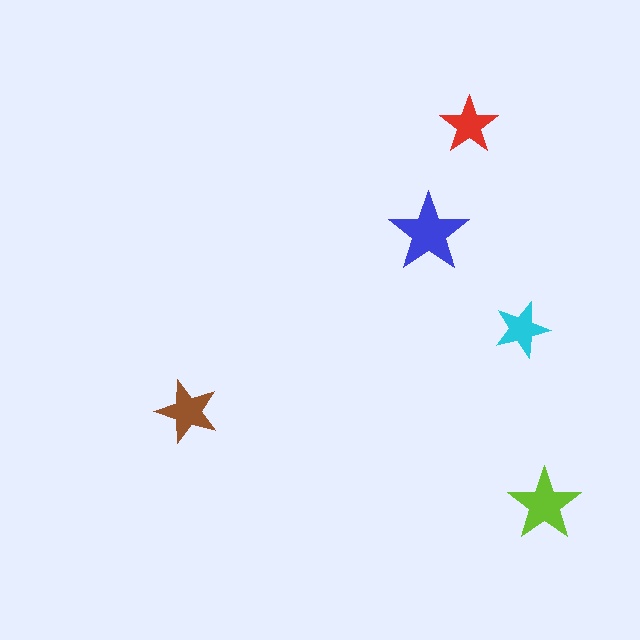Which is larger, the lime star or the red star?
The lime one.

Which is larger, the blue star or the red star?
The blue one.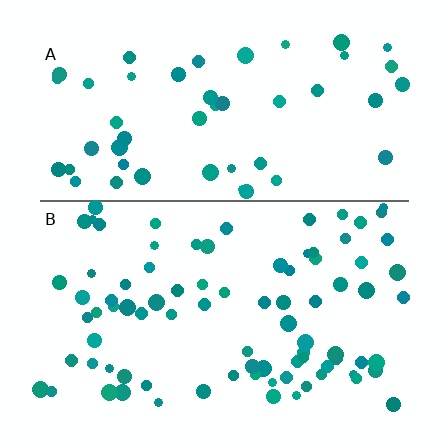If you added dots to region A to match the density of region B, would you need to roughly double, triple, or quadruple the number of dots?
Approximately double.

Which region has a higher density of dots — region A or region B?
B (the bottom).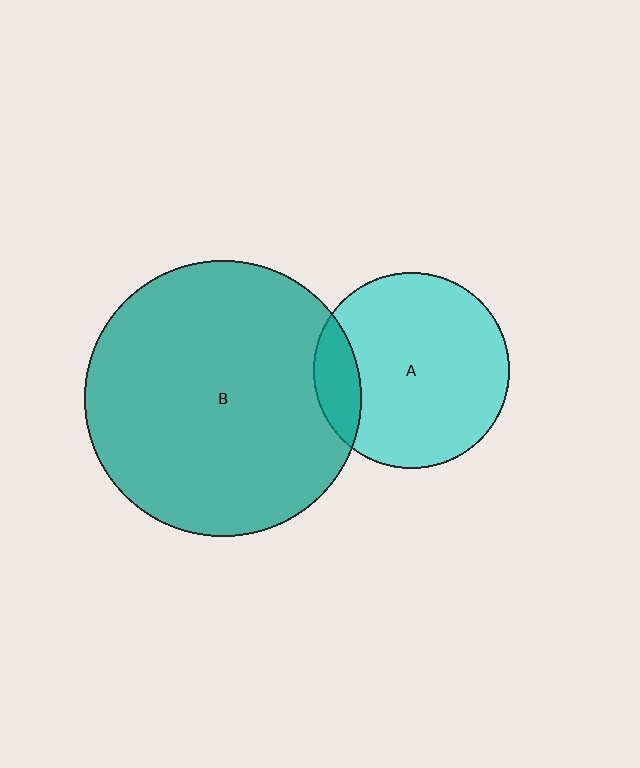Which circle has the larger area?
Circle B (teal).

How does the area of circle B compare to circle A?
Approximately 2.0 times.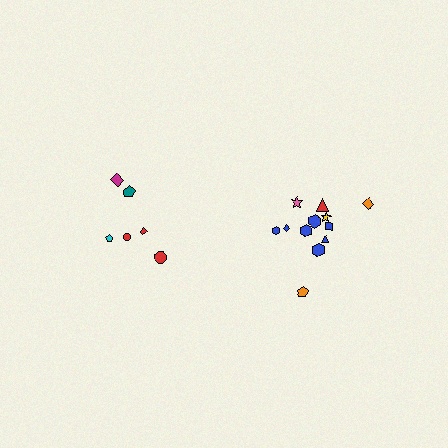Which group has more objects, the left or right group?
The right group.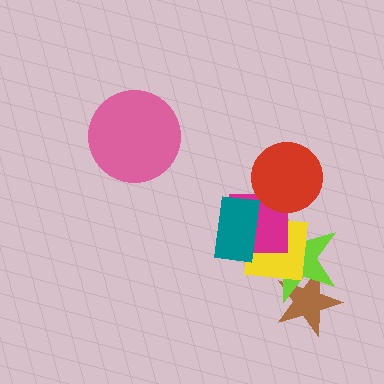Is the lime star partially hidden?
Yes, it is partially covered by another shape.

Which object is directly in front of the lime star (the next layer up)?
The yellow square is directly in front of the lime star.